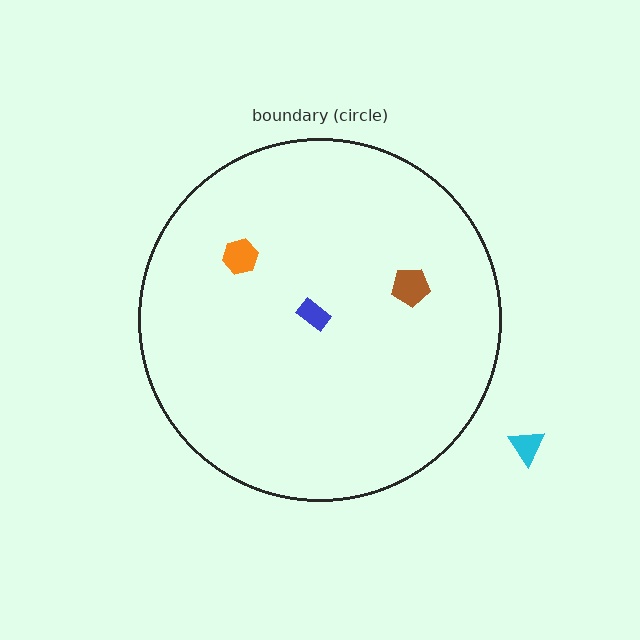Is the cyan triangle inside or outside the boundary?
Outside.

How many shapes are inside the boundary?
3 inside, 1 outside.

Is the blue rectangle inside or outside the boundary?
Inside.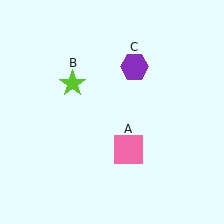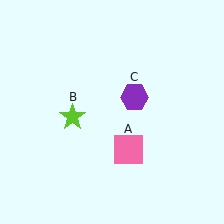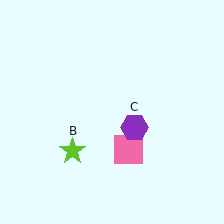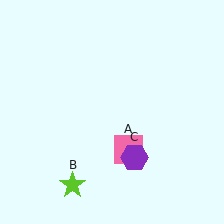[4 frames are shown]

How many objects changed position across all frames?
2 objects changed position: lime star (object B), purple hexagon (object C).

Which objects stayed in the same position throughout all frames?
Pink square (object A) remained stationary.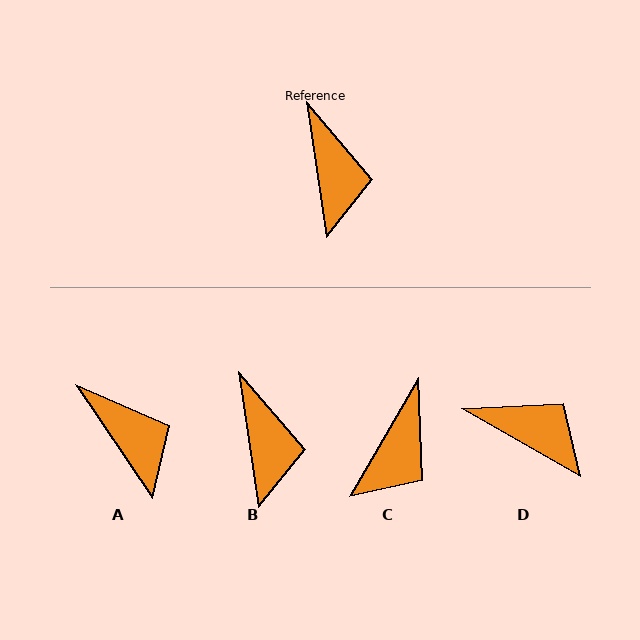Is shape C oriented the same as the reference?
No, it is off by about 38 degrees.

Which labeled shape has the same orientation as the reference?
B.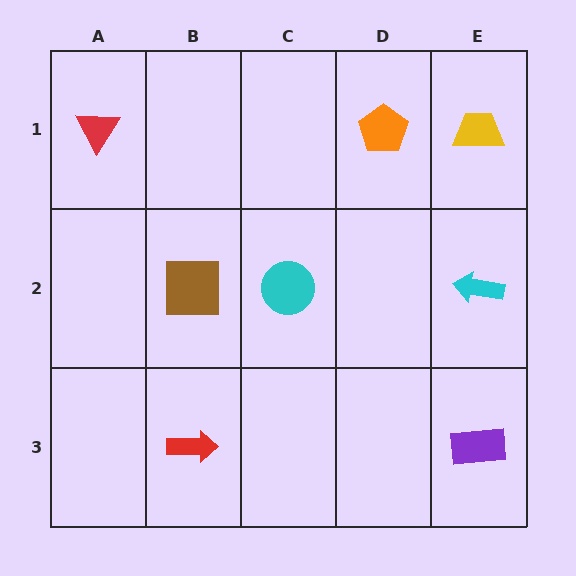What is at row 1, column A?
A red triangle.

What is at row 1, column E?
A yellow trapezoid.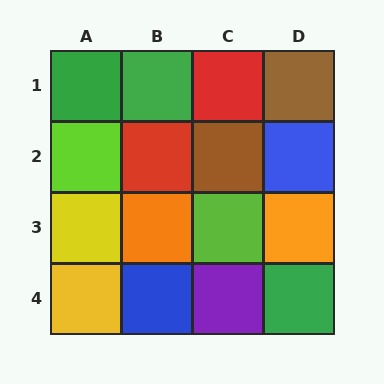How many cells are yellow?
2 cells are yellow.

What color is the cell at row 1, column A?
Green.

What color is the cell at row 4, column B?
Blue.